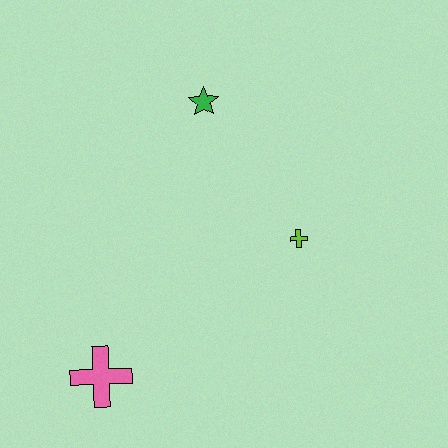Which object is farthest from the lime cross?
The pink cross is farthest from the lime cross.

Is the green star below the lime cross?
No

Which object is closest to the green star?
The lime cross is closest to the green star.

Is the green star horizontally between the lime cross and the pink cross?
Yes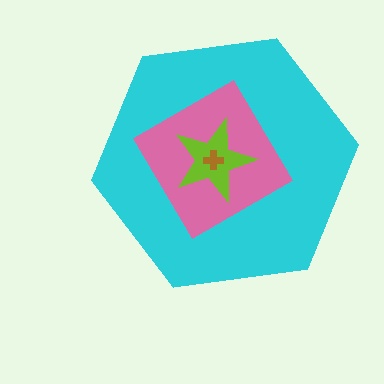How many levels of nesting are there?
4.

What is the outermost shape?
The cyan hexagon.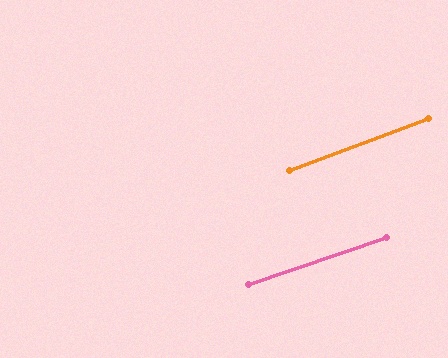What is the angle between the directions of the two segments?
Approximately 2 degrees.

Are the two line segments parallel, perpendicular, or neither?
Parallel — their directions differ by only 1.9°.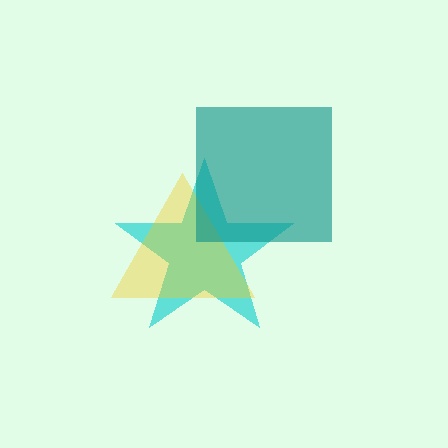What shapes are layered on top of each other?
The layered shapes are: a cyan star, a yellow triangle, a teal square.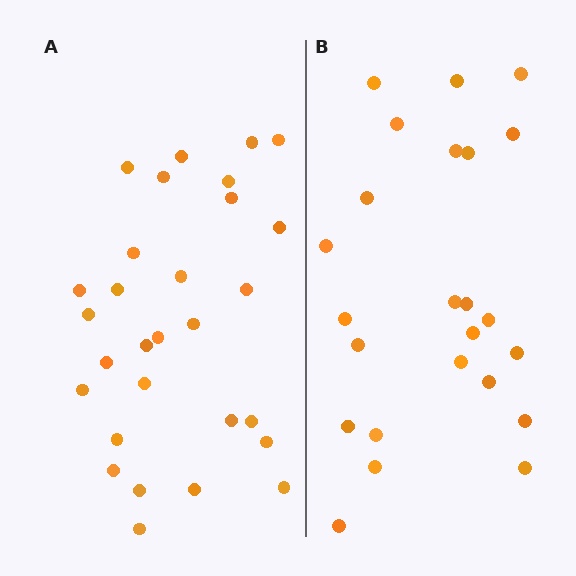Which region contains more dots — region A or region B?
Region A (the left region) has more dots.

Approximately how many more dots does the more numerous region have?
Region A has about 5 more dots than region B.